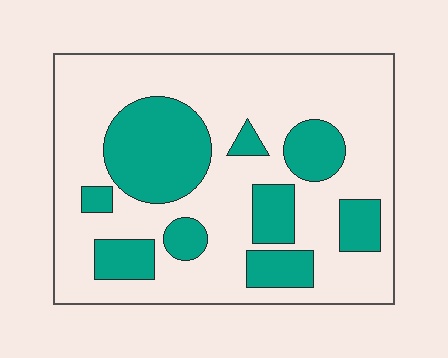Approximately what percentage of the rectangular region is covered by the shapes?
Approximately 30%.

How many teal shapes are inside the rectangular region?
9.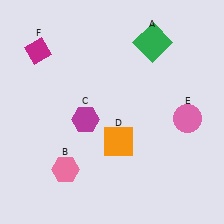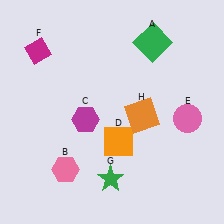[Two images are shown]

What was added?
A green star (G), an orange square (H) were added in Image 2.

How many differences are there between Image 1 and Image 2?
There are 2 differences between the two images.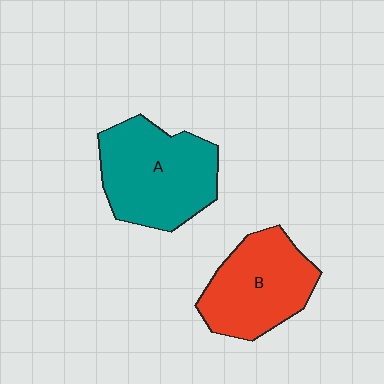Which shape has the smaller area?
Shape B (red).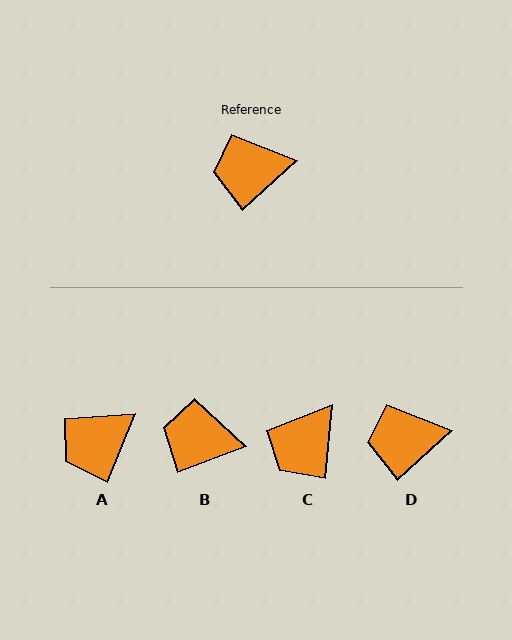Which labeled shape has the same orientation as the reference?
D.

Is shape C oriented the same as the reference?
No, it is off by about 43 degrees.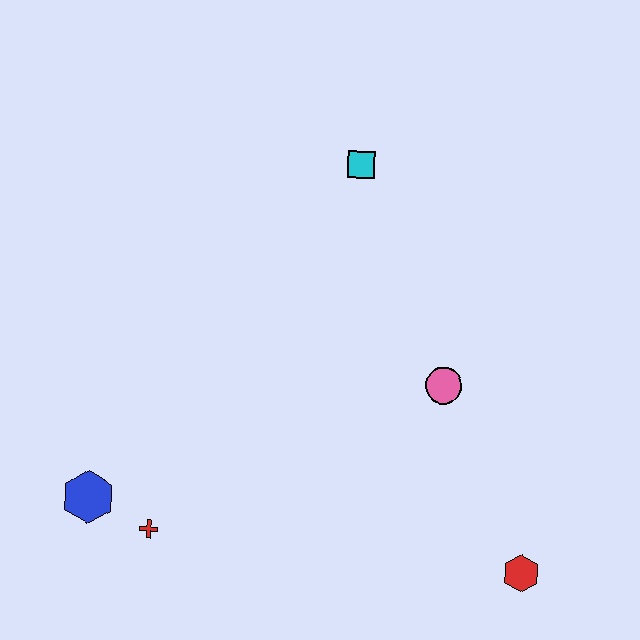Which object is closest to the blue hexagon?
The red cross is closest to the blue hexagon.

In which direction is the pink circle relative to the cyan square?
The pink circle is below the cyan square.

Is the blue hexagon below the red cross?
No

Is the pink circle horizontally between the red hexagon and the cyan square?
Yes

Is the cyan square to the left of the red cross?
No